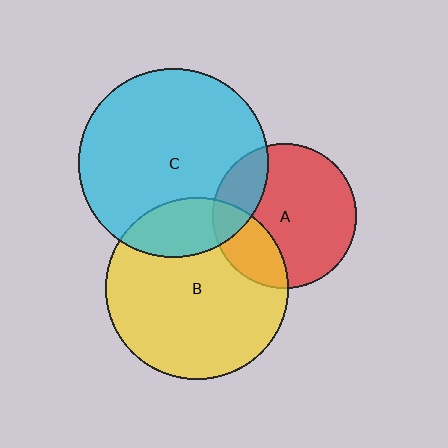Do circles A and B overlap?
Yes.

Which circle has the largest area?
Circle C (cyan).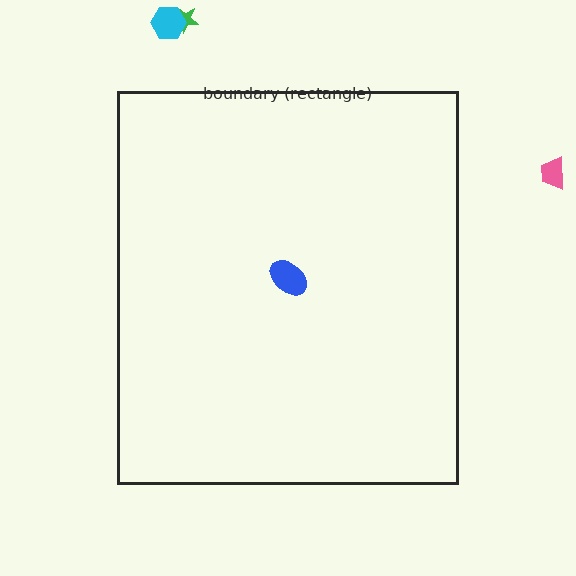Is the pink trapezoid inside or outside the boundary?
Outside.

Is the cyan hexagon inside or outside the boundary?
Outside.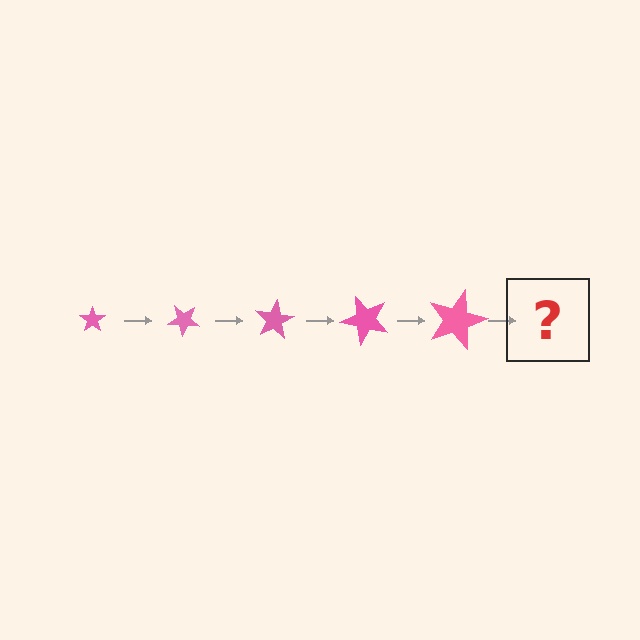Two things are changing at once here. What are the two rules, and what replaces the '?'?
The two rules are that the star grows larger each step and it rotates 40 degrees each step. The '?' should be a star, larger than the previous one and rotated 200 degrees from the start.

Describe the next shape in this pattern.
It should be a star, larger than the previous one and rotated 200 degrees from the start.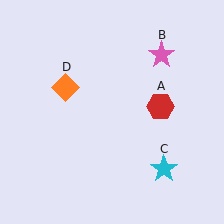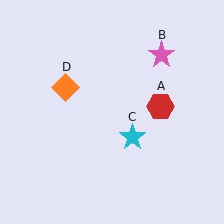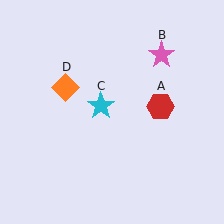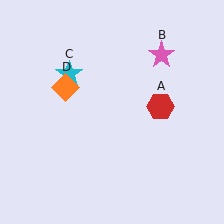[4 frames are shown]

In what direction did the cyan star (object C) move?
The cyan star (object C) moved up and to the left.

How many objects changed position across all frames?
1 object changed position: cyan star (object C).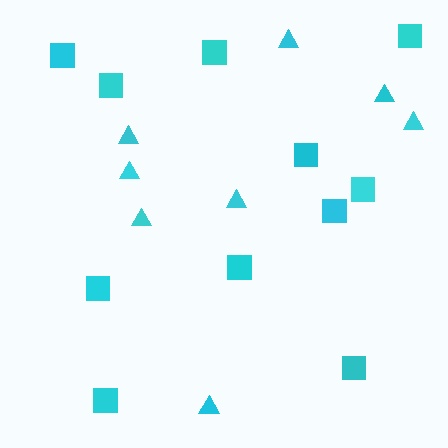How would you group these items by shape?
There are 2 groups: one group of squares (11) and one group of triangles (8).